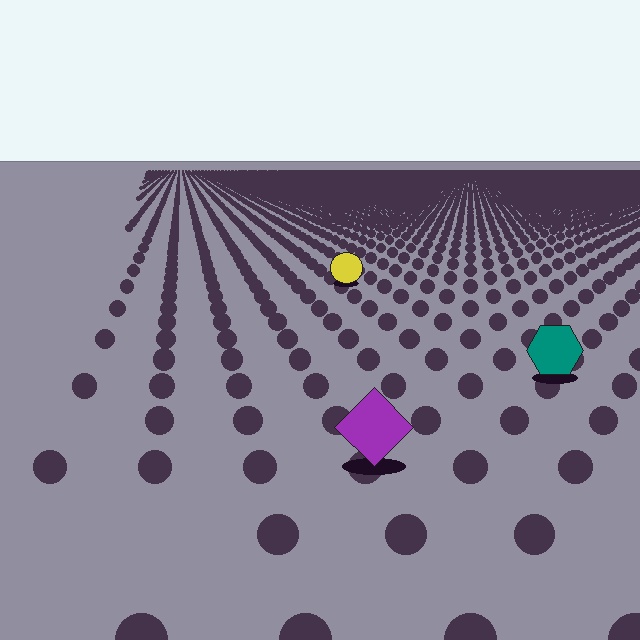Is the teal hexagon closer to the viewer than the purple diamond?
No. The purple diamond is closer — you can tell from the texture gradient: the ground texture is coarser near it.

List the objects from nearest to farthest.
From nearest to farthest: the purple diamond, the teal hexagon, the yellow circle.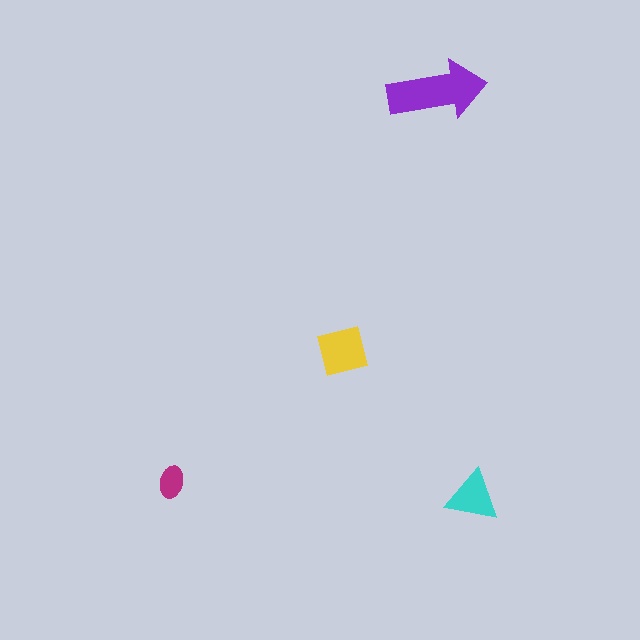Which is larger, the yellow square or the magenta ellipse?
The yellow square.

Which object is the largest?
The purple arrow.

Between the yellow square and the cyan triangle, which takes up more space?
The yellow square.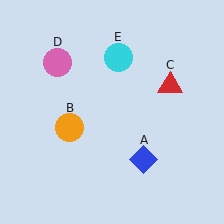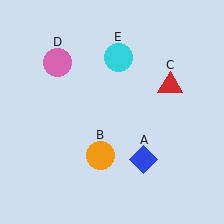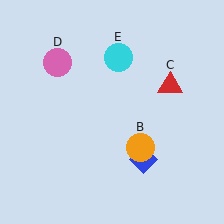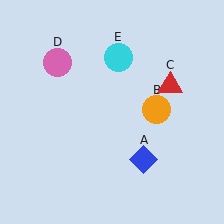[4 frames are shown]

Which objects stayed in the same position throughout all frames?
Blue diamond (object A) and red triangle (object C) and pink circle (object D) and cyan circle (object E) remained stationary.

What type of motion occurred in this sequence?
The orange circle (object B) rotated counterclockwise around the center of the scene.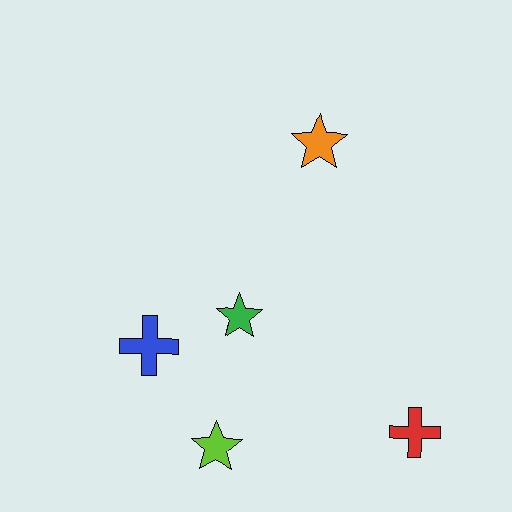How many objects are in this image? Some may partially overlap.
There are 5 objects.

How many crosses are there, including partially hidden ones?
There are 2 crosses.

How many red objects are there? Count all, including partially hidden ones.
There is 1 red object.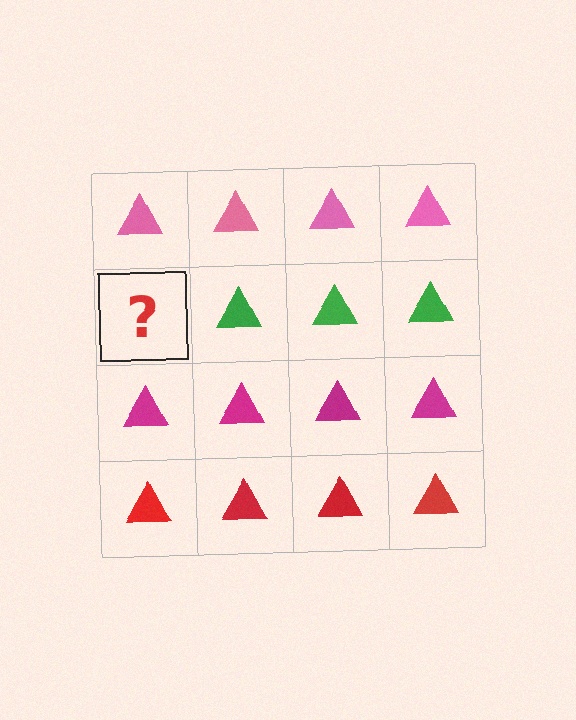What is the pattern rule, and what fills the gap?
The rule is that each row has a consistent color. The gap should be filled with a green triangle.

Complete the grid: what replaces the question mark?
The question mark should be replaced with a green triangle.